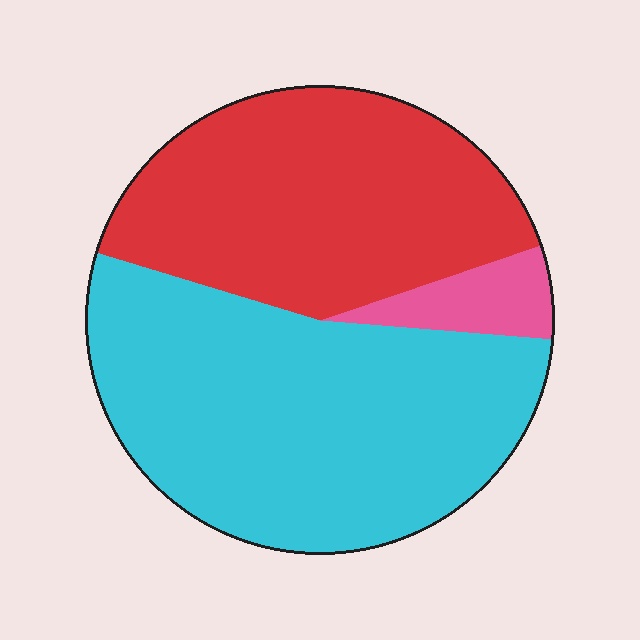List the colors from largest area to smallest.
From largest to smallest: cyan, red, pink.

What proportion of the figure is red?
Red takes up about two fifths (2/5) of the figure.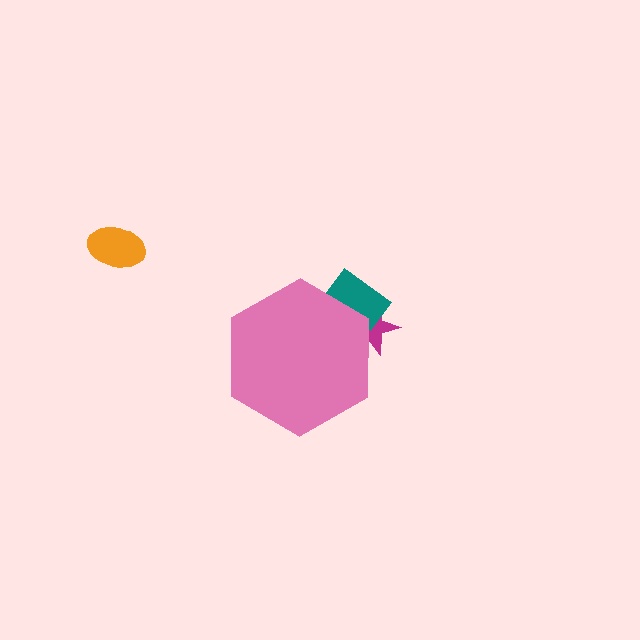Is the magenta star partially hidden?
Yes, the magenta star is partially hidden behind the pink hexagon.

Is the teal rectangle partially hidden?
Yes, the teal rectangle is partially hidden behind the pink hexagon.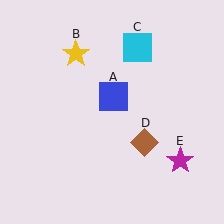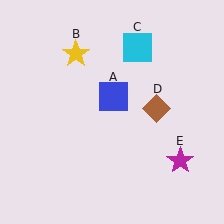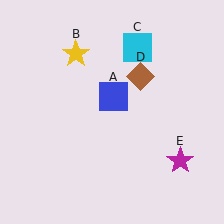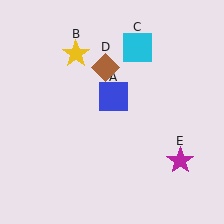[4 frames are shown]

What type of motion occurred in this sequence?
The brown diamond (object D) rotated counterclockwise around the center of the scene.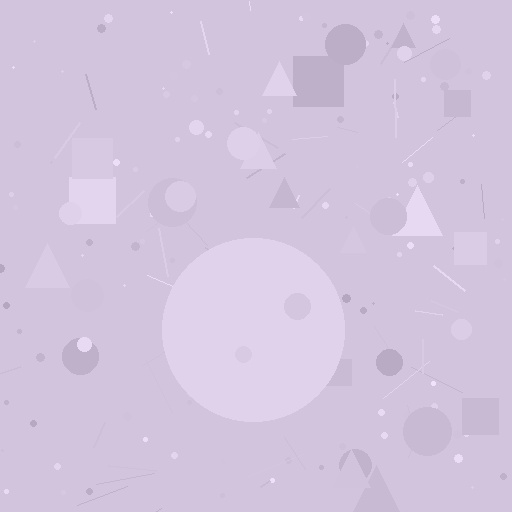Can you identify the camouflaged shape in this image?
The camouflaged shape is a circle.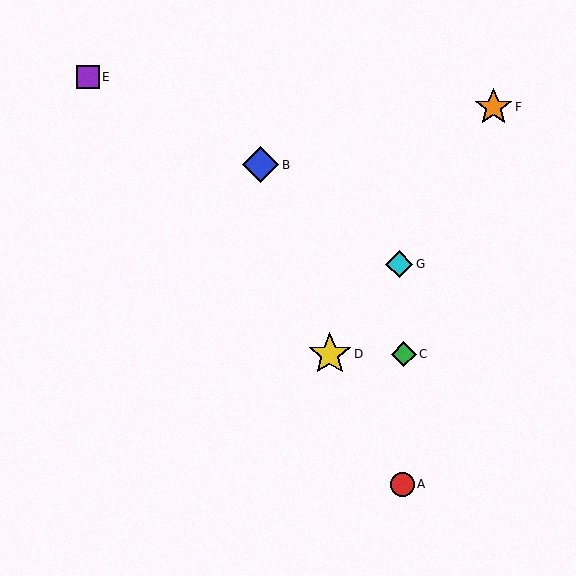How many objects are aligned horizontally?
2 objects (C, D) are aligned horizontally.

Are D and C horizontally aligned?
Yes, both are at y≈354.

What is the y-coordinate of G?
Object G is at y≈264.